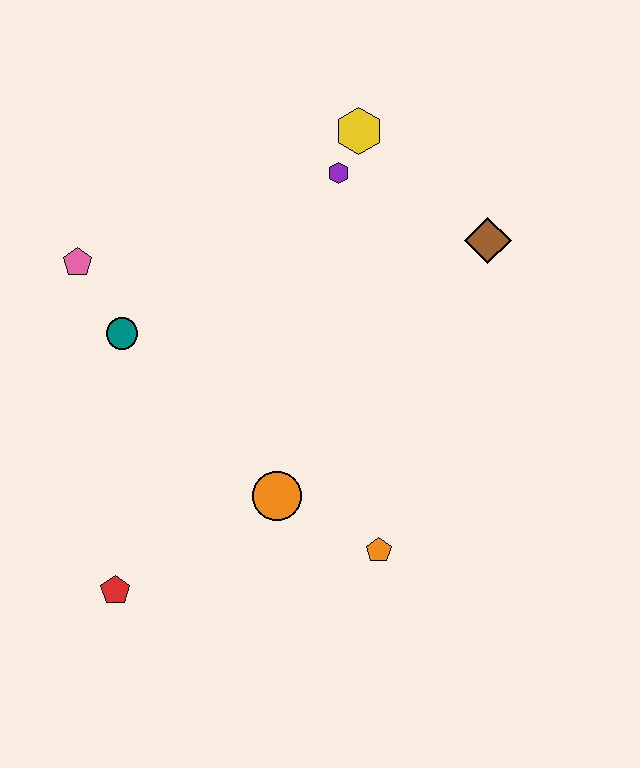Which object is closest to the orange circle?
The orange pentagon is closest to the orange circle.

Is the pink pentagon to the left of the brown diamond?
Yes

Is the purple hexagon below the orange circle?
No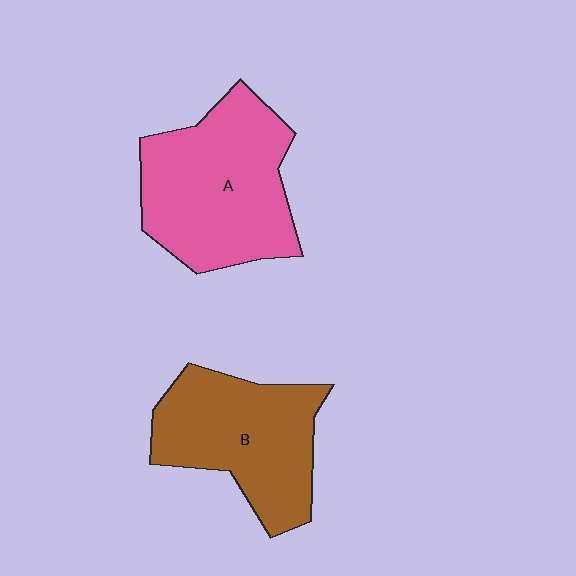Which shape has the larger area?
Shape A (pink).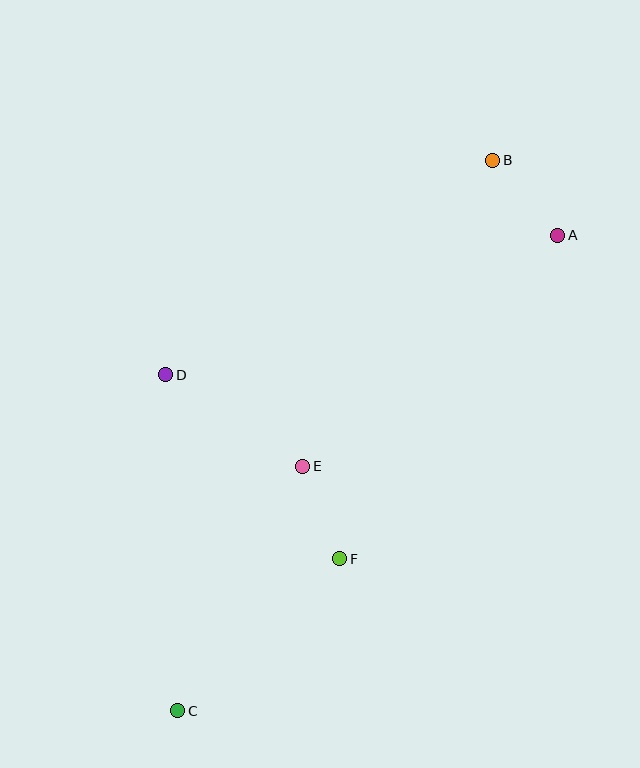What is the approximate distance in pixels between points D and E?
The distance between D and E is approximately 165 pixels.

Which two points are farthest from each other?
Points B and C are farthest from each other.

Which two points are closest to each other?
Points A and B are closest to each other.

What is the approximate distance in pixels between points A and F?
The distance between A and F is approximately 390 pixels.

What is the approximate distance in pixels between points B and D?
The distance between B and D is approximately 391 pixels.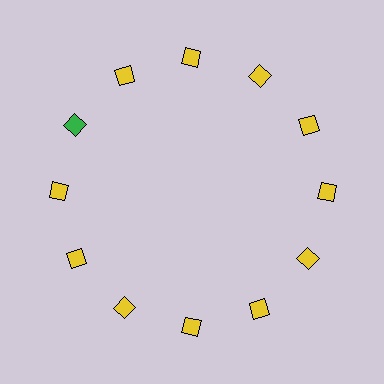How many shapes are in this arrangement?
There are 12 shapes arranged in a ring pattern.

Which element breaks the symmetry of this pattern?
The green diamond at roughly the 10 o'clock position breaks the symmetry. All other shapes are yellow diamonds.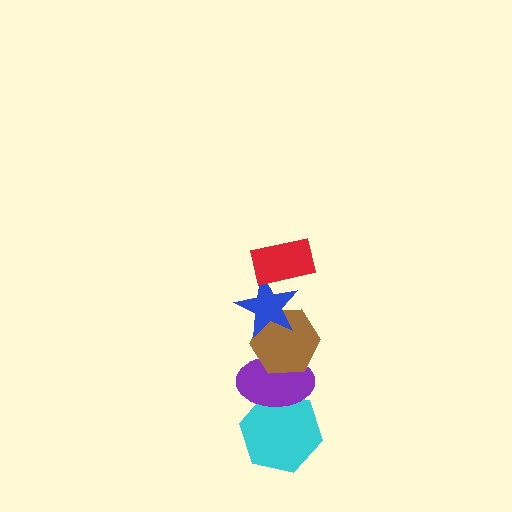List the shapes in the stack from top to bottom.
From top to bottom: the red rectangle, the blue star, the brown hexagon, the purple ellipse, the cyan hexagon.